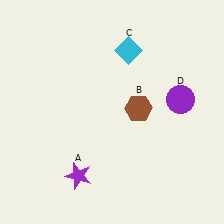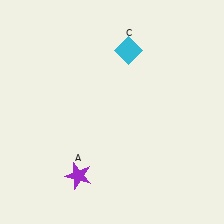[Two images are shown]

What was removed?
The purple circle (D), the brown hexagon (B) were removed in Image 2.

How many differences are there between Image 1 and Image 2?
There are 2 differences between the two images.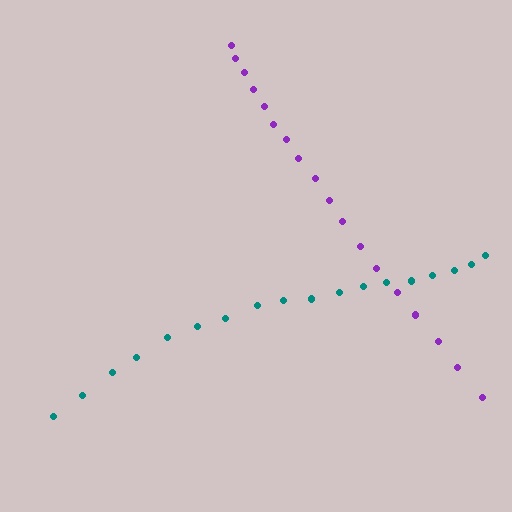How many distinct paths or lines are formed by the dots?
There are 2 distinct paths.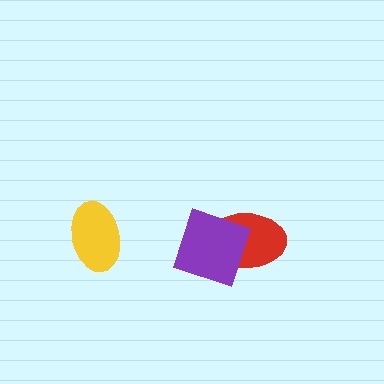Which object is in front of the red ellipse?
The purple square is in front of the red ellipse.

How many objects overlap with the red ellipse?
1 object overlaps with the red ellipse.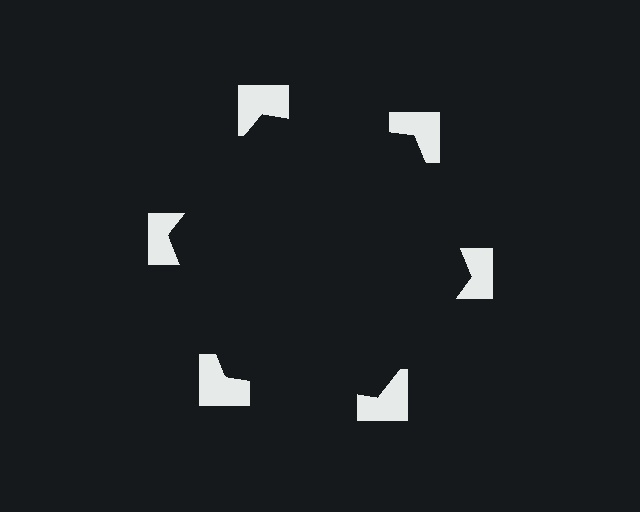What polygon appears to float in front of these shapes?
An illusory hexagon — its edges are inferred from the aligned wedge cuts in the notched squares, not physically drawn.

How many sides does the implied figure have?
6 sides.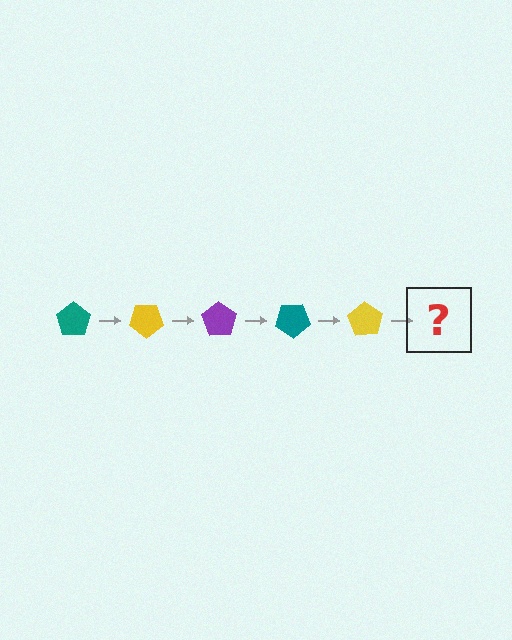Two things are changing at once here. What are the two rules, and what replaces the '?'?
The two rules are that it rotates 35 degrees each step and the color cycles through teal, yellow, and purple. The '?' should be a purple pentagon, rotated 175 degrees from the start.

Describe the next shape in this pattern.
It should be a purple pentagon, rotated 175 degrees from the start.